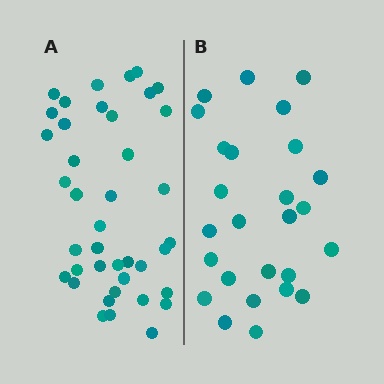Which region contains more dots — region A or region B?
Region A (the left region) has more dots.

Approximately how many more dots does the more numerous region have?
Region A has approximately 15 more dots than region B.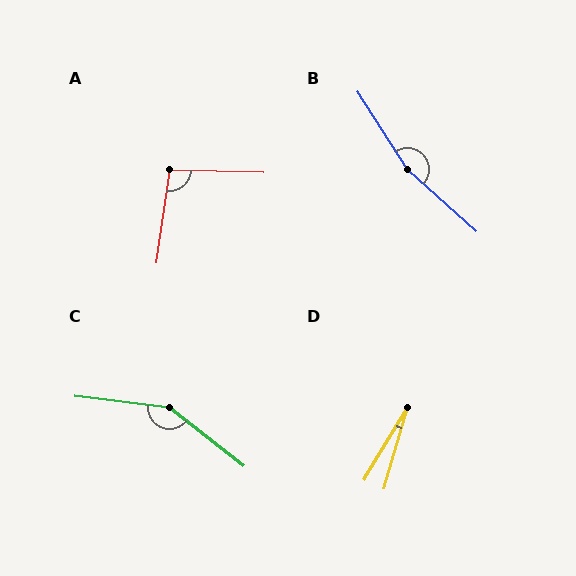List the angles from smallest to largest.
D (15°), A (96°), C (149°), B (164°).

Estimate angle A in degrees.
Approximately 96 degrees.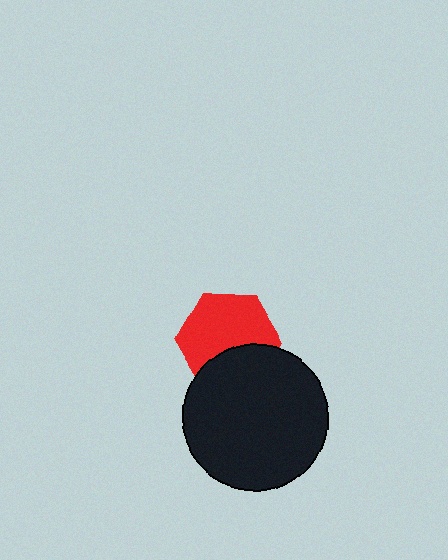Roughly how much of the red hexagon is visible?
Most of it is visible (roughly 66%).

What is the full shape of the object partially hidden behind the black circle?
The partially hidden object is a red hexagon.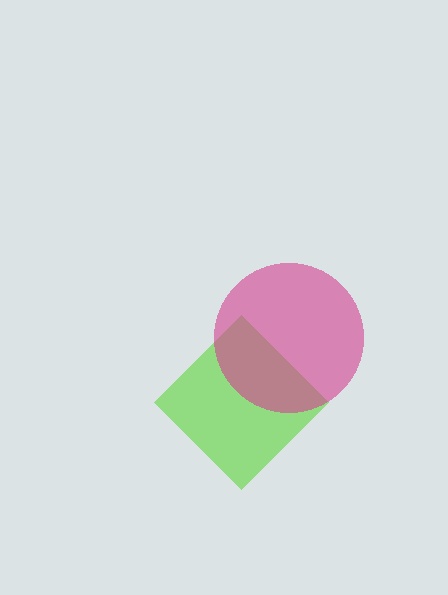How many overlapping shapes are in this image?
There are 2 overlapping shapes in the image.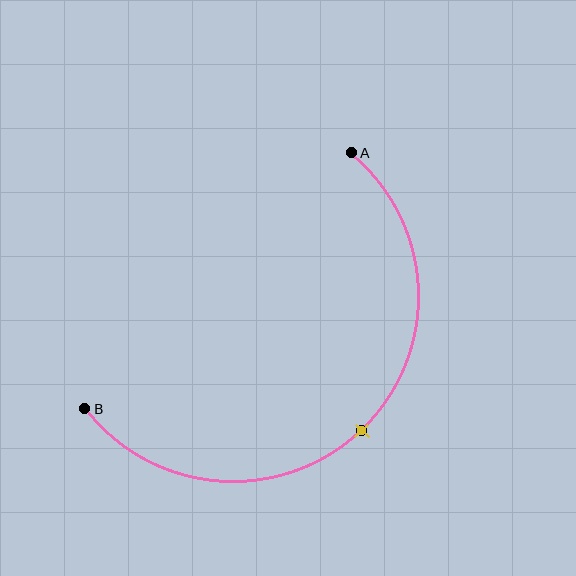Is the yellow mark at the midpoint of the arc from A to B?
Yes. The yellow mark lies on the arc at equal arc-length from both A and B — it is the arc midpoint.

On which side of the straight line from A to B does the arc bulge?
The arc bulges below and to the right of the straight line connecting A and B.